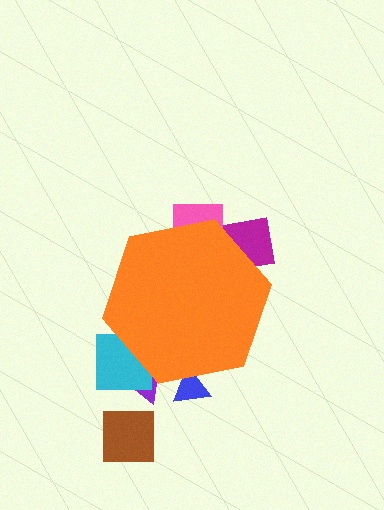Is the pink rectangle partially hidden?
Yes, the pink rectangle is partially hidden behind the orange hexagon.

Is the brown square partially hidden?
No, the brown square is fully visible.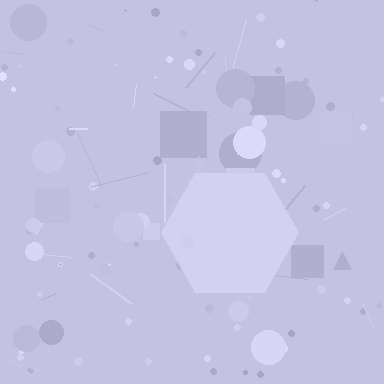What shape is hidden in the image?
A hexagon is hidden in the image.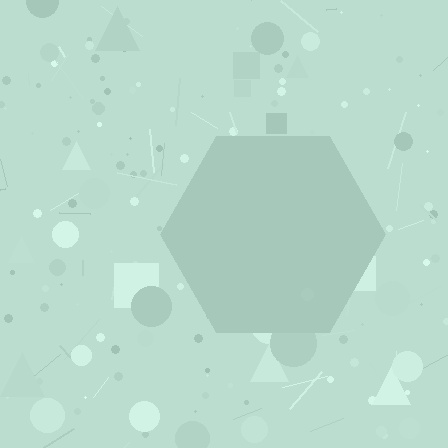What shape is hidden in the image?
A hexagon is hidden in the image.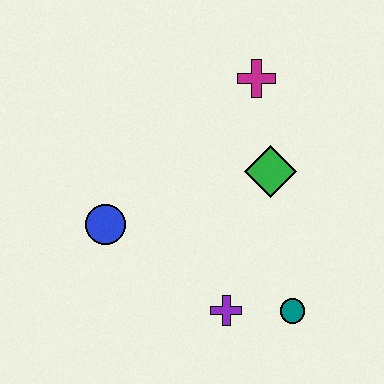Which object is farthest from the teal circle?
The magenta cross is farthest from the teal circle.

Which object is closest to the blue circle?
The purple cross is closest to the blue circle.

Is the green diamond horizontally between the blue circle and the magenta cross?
No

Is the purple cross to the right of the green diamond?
No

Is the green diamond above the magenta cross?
No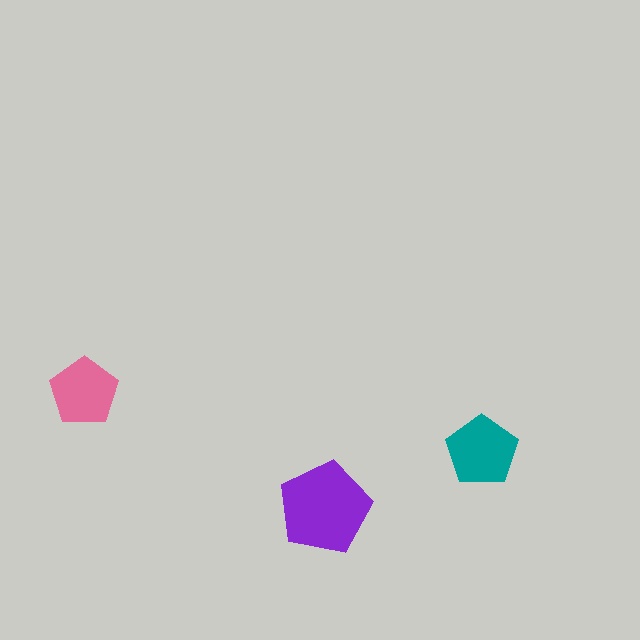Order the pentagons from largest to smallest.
the purple one, the teal one, the pink one.